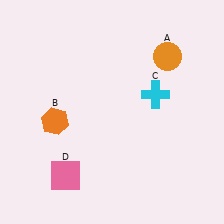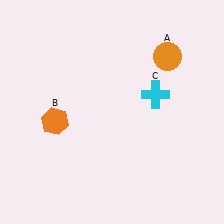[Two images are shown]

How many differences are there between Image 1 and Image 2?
There is 1 difference between the two images.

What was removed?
The pink square (D) was removed in Image 2.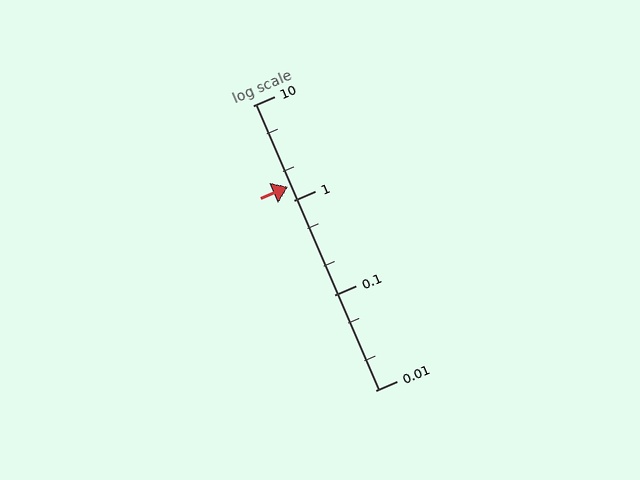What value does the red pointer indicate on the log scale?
The pointer indicates approximately 1.4.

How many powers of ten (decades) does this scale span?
The scale spans 3 decades, from 0.01 to 10.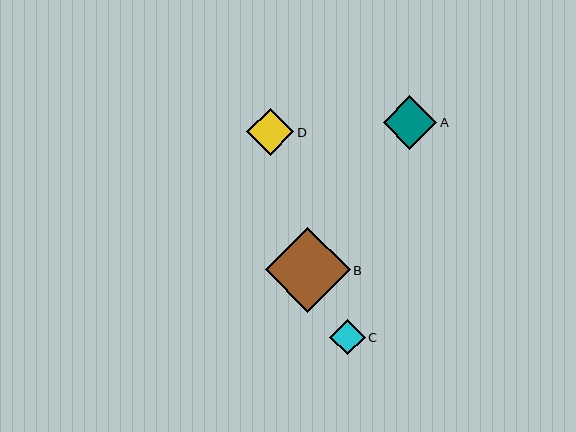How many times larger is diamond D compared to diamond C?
Diamond D is approximately 1.3 times the size of diamond C.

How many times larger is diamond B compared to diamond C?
Diamond B is approximately 2.4 times the size of diamond C.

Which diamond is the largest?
Diamond B is the largest with a size of approximately 85 pixels.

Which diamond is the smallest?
Diamond C is the smallest with a size of approximately 36 pixels.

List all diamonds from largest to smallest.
From largest to smallest: B, A, D, C.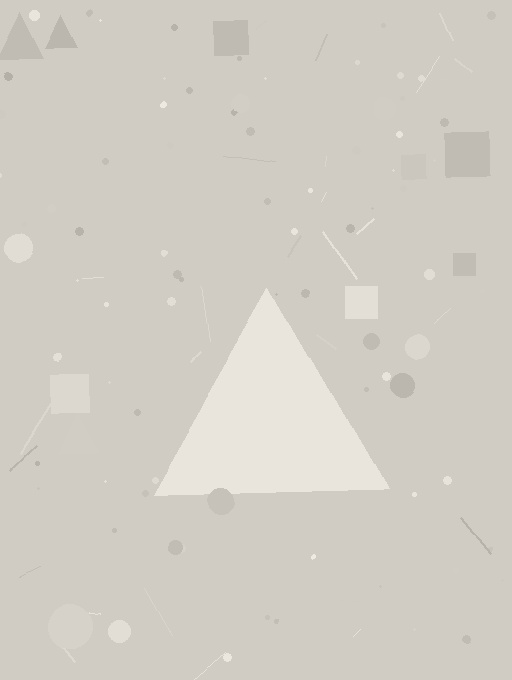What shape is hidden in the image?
A triangle is hidden in the image.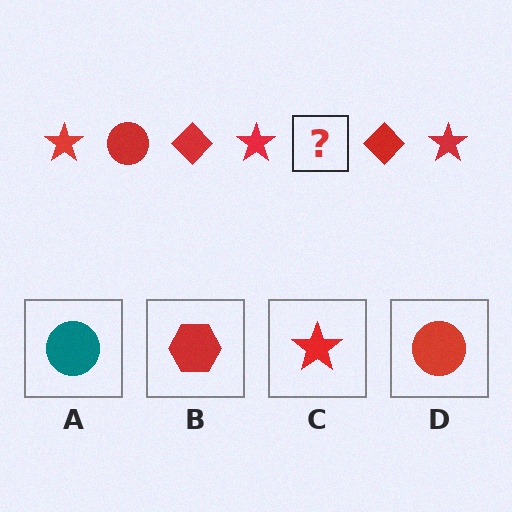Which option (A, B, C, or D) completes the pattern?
D.